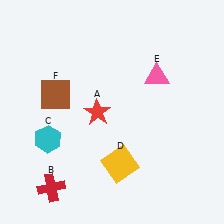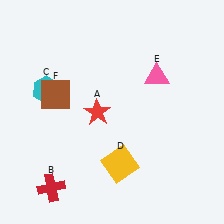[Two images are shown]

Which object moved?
The cyan hexagon (C) moved up.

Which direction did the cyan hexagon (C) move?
The cyan hexagon (C) moved up.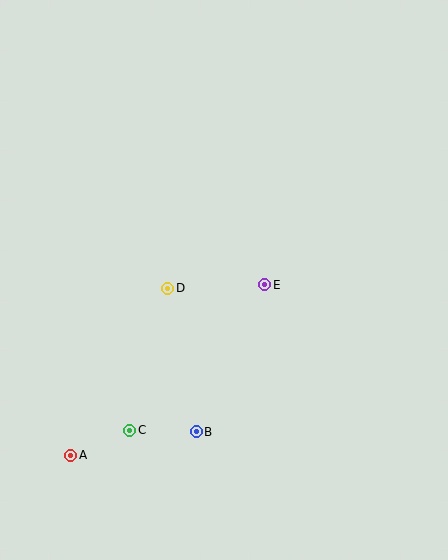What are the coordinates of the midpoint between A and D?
The midpoint between A and D is at (119, 372).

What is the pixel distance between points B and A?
The distance between B and A is 127 pixels.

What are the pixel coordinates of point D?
Point D is at (168, 288).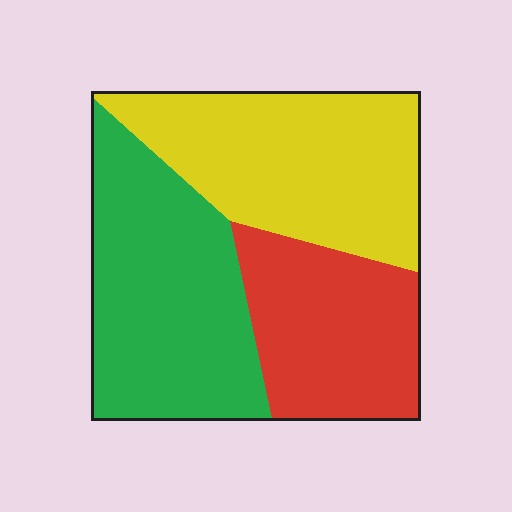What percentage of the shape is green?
Green takes up about three eighths (3/8) of the shape.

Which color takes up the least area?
Red, at roughly 25%.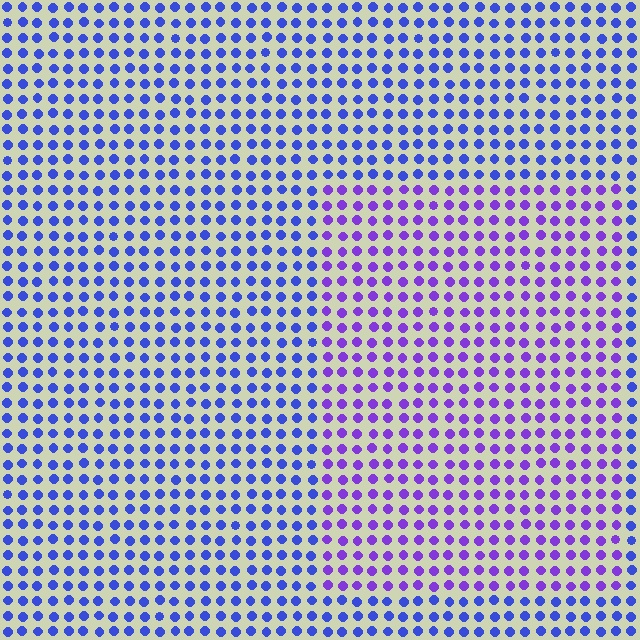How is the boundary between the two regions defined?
The boundary is defined purely by a slight shift in hue (about 35 degrees). Spacing, size, and orientation are identical on both sides.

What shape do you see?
I see a rectangle.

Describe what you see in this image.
The image is filled with small blue elements in a uniform arrangement. A rectangle-shaped region is visible where the elements are tinted to a slightly different hue, forming a subtle color boundary.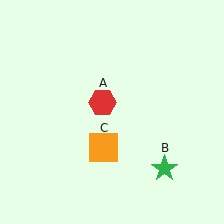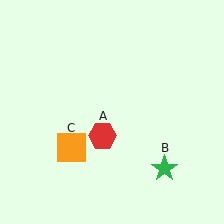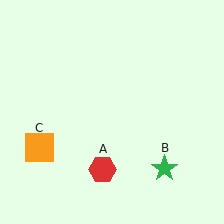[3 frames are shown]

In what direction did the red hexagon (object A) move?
The red hexagon (object A) moved down.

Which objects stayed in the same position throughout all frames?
Green star (object B) remained stationary.